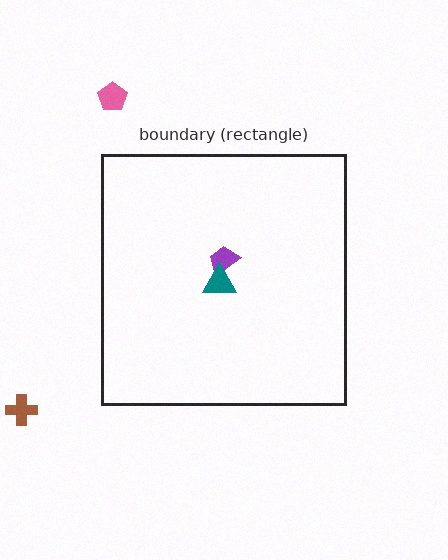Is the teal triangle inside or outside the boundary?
Inside.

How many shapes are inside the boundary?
2 inside, 2 outside.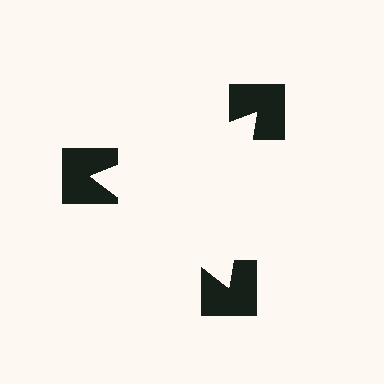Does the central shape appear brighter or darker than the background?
It typically appears slightly brighter than the background, even though no actual brightness change is drawn.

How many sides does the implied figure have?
3 sides.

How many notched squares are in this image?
There are 3 — one at each vertex of the illusory triangle.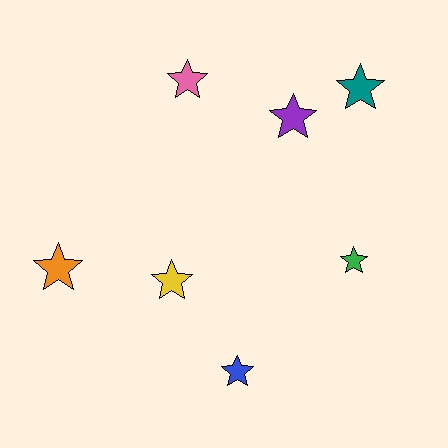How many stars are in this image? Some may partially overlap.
There are 7 stars.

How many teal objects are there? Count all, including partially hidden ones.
There is 1 teal object.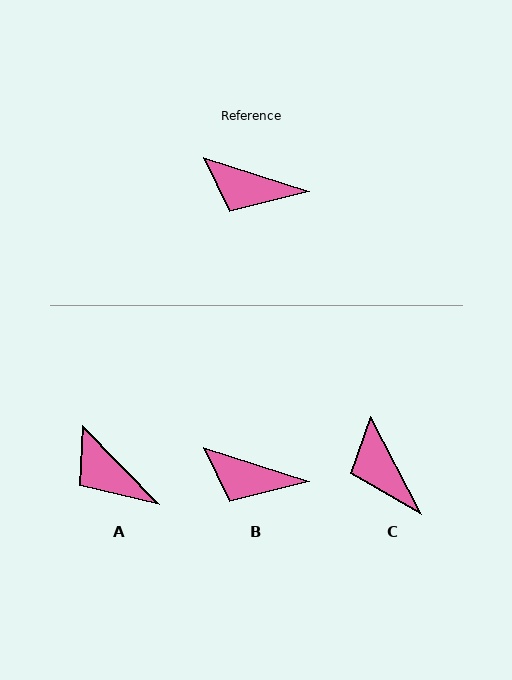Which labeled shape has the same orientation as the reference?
B.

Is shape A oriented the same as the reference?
No, it is off by about 28 degrees.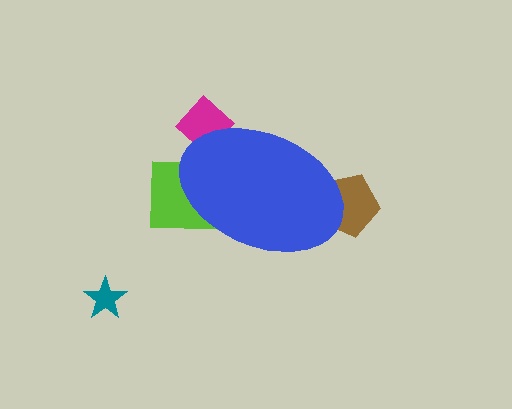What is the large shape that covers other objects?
A blue ellipse.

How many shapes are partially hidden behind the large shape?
3 shapes are partially hidden.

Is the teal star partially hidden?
No, the teal star is fully visible.